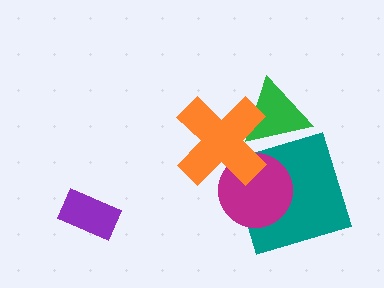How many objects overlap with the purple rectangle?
0 objects overlap with the purple rectangle.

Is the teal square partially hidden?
Yes, it is partially covered by another shape.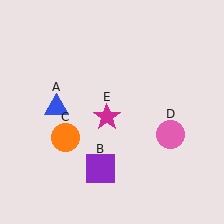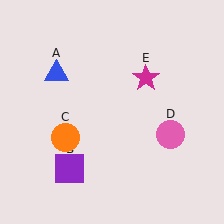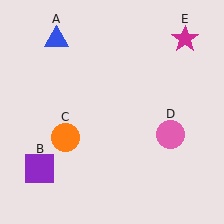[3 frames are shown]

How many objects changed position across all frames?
3 objects changed position: blue triangle (object A), purple square (object B), magenta star (object E).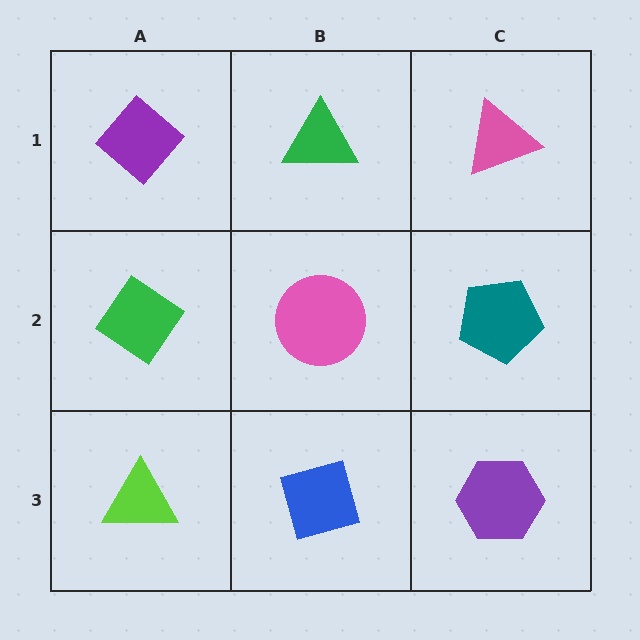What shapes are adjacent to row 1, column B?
A pink circle (row 2, column B), a purple diamond (row 1, column A), a pink triangle (row 1, column C).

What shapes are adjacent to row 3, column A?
A green diamond (row 2, column A), a blue diamond (row 3, column B).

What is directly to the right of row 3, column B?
A purple hexagon.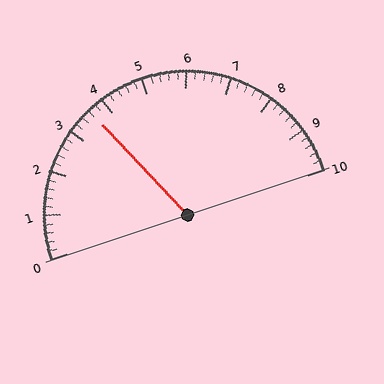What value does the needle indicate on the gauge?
The needle indicates approximately 3.6.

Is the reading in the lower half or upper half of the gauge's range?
The reading is in the lower half of the range (0 to 10).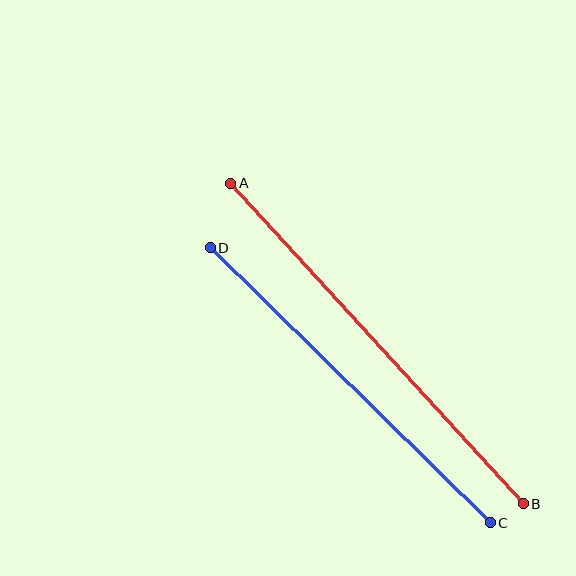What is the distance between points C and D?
The distance is approximately 393 pixels.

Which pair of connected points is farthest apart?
Points A and B are farthest apart.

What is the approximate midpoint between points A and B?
The midpoint is at approximately (377, 344) pixels.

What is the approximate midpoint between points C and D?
The midpoint is at approximately (350, 385) pixels.